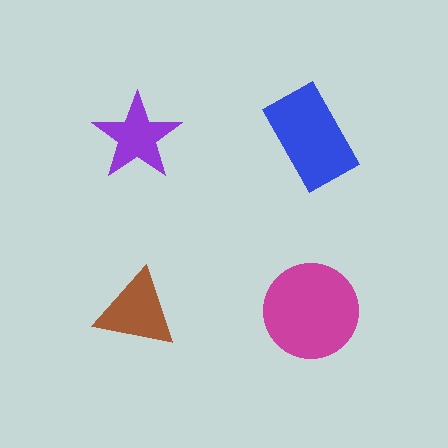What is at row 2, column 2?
A magenta circle.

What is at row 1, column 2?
A blue rectangle.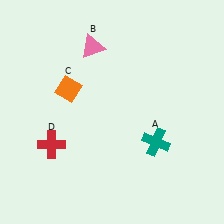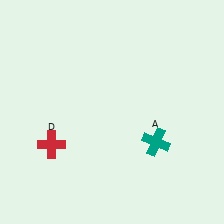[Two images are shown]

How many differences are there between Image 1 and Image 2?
There are 2 differences between the two images.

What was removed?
The pink triangle (B), the orange diamond (C) were removed in Image 2.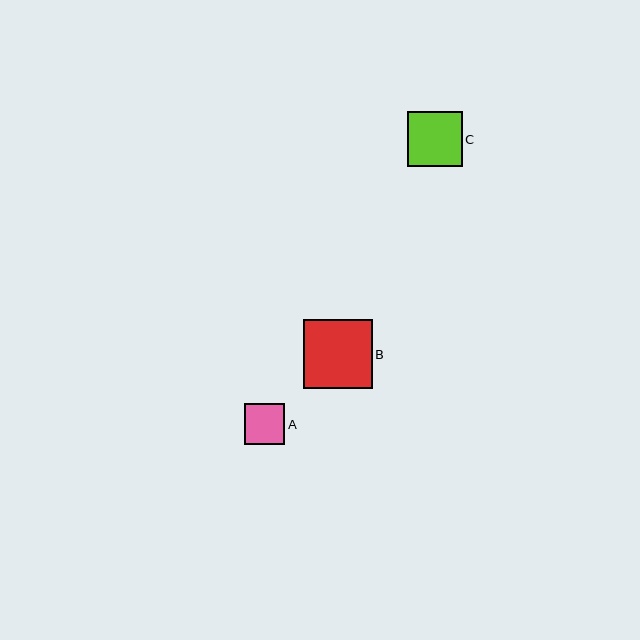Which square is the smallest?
Square A is the smallest with a size of approximately 41 pixels.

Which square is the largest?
Square B is the largest with a size of approximately 69 pixels.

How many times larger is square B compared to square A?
Square B is approximately 1.7 times the size of square A.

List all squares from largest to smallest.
From largest to smallest: B, C, A.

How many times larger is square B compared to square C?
Square B is approximately 1.3 times the size of square C.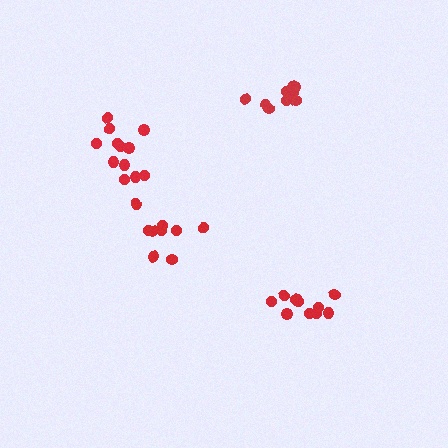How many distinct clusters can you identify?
There are 4 distinct clusters.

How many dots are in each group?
Group 1: 9 dots, Group 2: 9 dots, Group 3: 12 dots, Group 4: 10 dots (40 total).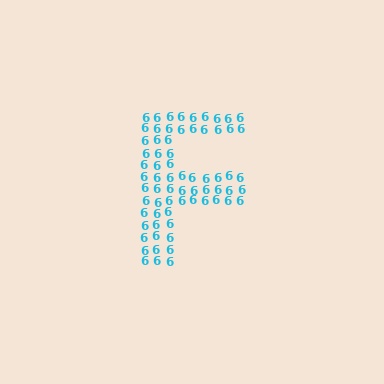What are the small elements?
The small elements are digit 6's.